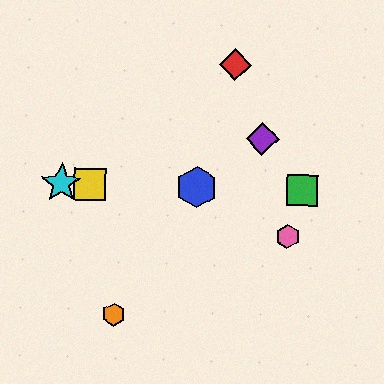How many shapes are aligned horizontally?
4 shapes (the blue hexagon, the green square, the yellow square, the cyan star) are aligned horizontally.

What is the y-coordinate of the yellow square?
The yellow square is at y≈184.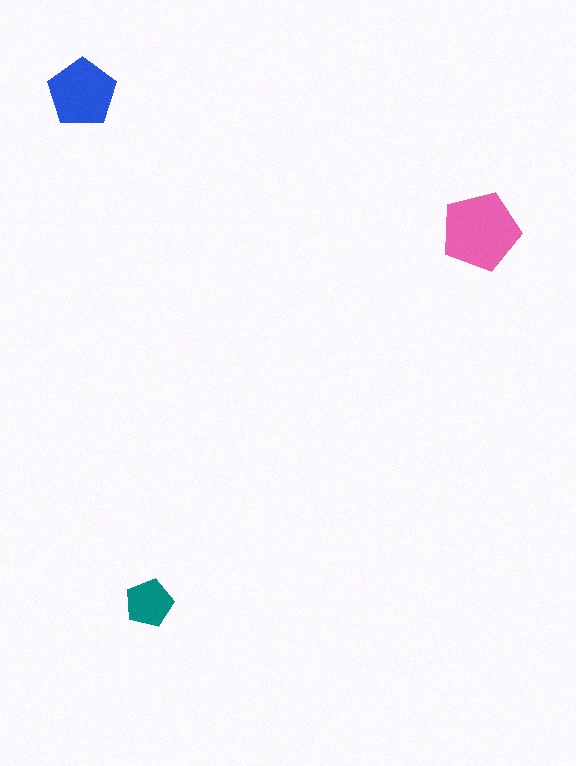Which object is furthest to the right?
The pink pentagon is rightmost.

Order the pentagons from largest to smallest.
the pink one, the blue one, the teal one.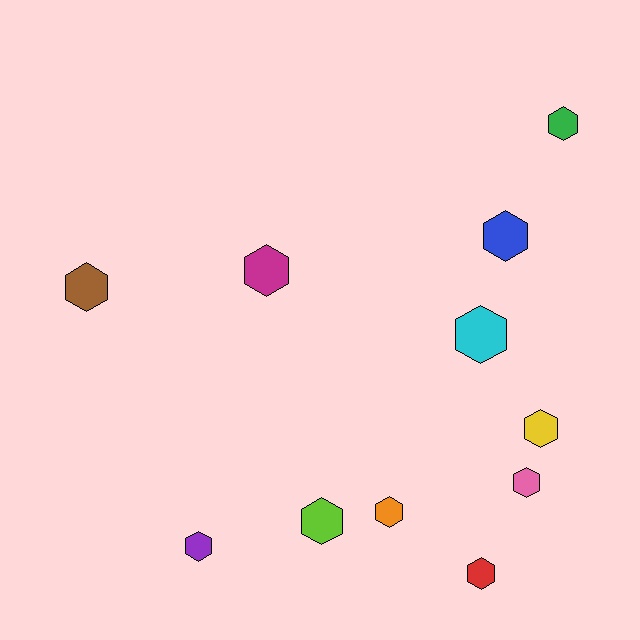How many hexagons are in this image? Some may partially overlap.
There are 11 hexagons.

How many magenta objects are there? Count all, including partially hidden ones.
There is 1 magenta object.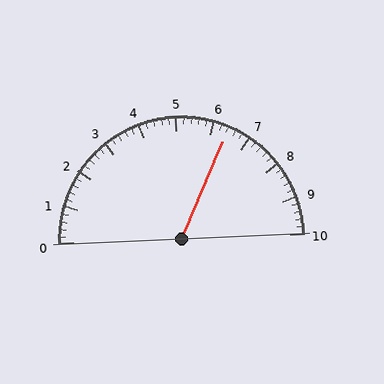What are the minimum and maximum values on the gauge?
The gauge ranges from 0 to 10.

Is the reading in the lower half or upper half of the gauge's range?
The reading is in the upper half of the range (0 to 10).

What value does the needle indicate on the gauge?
The needle indicates approximately 6.4.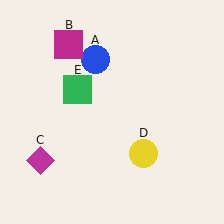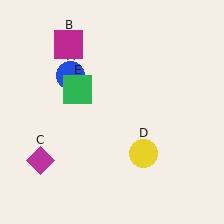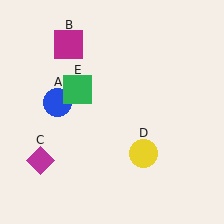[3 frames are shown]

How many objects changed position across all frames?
1 object changed position: blue circle (object A).